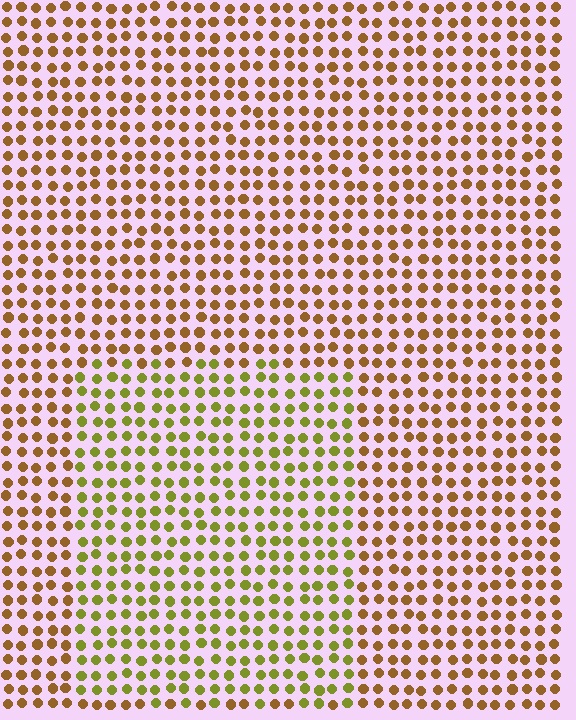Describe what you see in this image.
The image is filled with small brown elements in a uniform arrangement. A rectangle-shaped region is visible where the elements are tinted to a slightly different hue, forming a subtle color boundary.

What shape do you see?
I see a rectangle.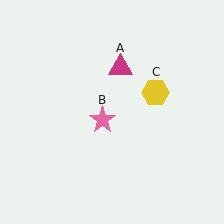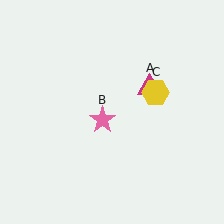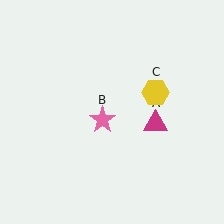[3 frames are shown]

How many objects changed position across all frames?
1 object changed position: magenta triangle (object A).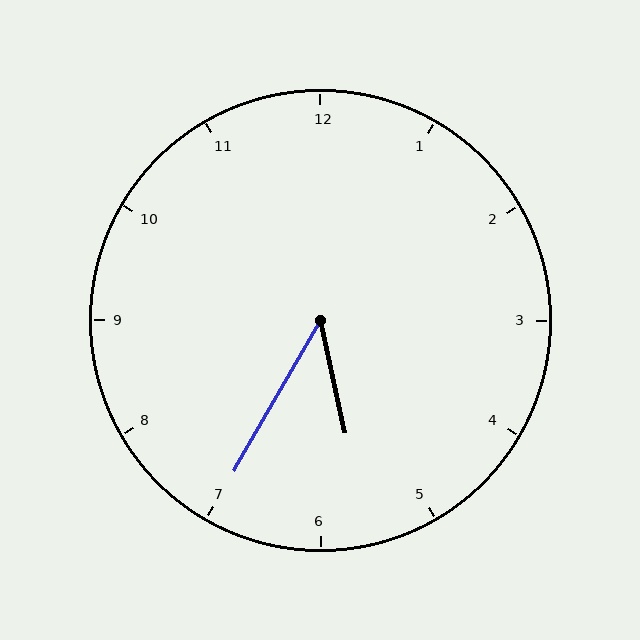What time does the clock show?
5:35.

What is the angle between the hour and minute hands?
Approximately 42 degrees.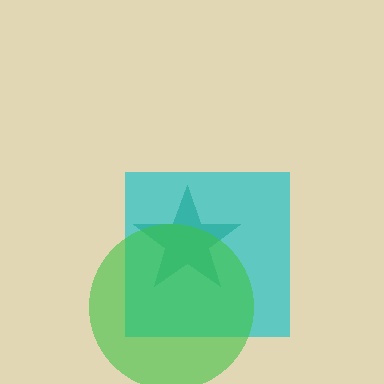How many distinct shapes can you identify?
There are 3 distinct shapes: a cyan square, a teal star, a green circle.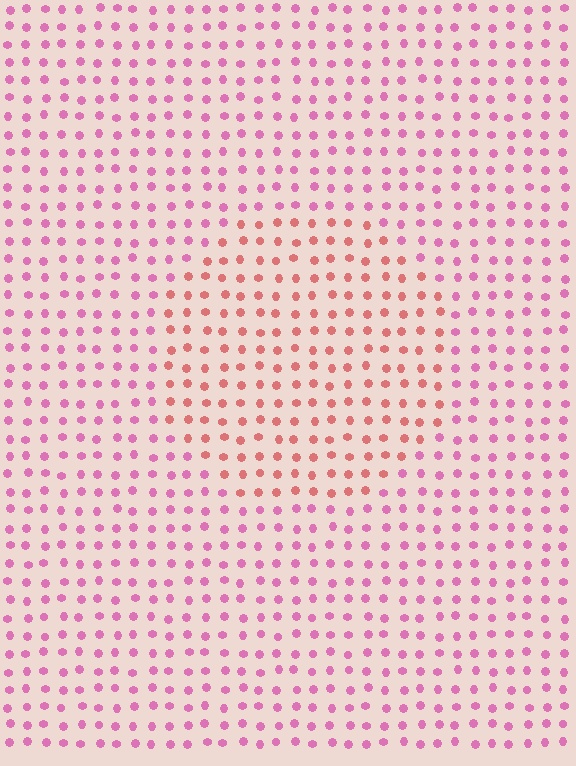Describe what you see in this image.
The image is filled with small pink elements in a uniform arrangement. A circle-shaped region is visible where the elements are tinted to a slightly different hue, forming a subtle color boundary.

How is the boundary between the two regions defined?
The boundary is defined purely by a slight shift in hue (about 36 degrees). Spacing, size, and orientation are identical on both sides.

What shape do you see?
I see a circle.